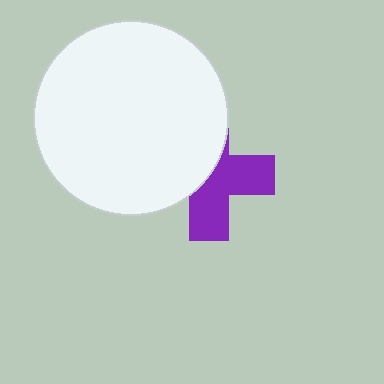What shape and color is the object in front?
The object in front is a white circle.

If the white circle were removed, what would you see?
You would see the complete purple cross.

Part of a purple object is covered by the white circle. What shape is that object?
It is a cross.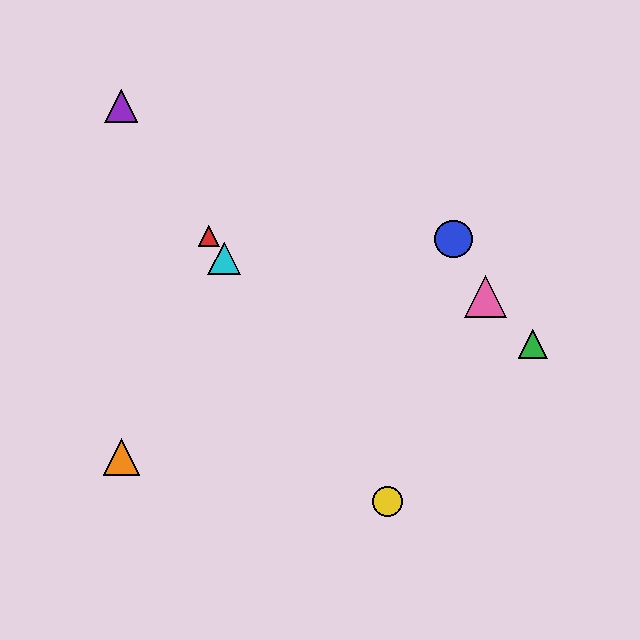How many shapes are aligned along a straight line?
4 shapes (the red triangle, the yellow circle, the purple triangle, the cyan triangle) are aligned along a straight line.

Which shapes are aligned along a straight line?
The red triangle, the yellow circle, the purple triangle, the cyan triangle are aligned along a straight line.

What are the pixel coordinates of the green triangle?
The green triangle is at (533, 344).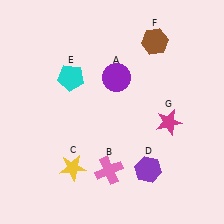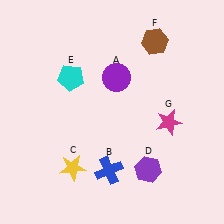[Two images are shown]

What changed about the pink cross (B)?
In Image 1, B is pink. In Image 2, it changed to blue.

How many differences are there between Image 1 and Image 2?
There is 1 difference between the two images.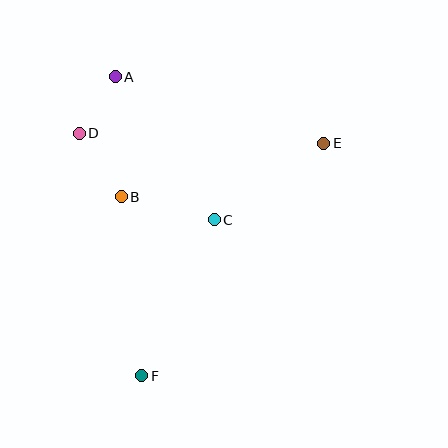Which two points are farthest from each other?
Points A and F are farthest from each other.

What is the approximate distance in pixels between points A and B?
The distance between A and B is approximately 120 pixels.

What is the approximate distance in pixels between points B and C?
The distance between B and C is approximately 96 pixels.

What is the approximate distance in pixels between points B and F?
The distance between B and F is approximately 180 pixels.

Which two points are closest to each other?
Points A and D are closest to each other.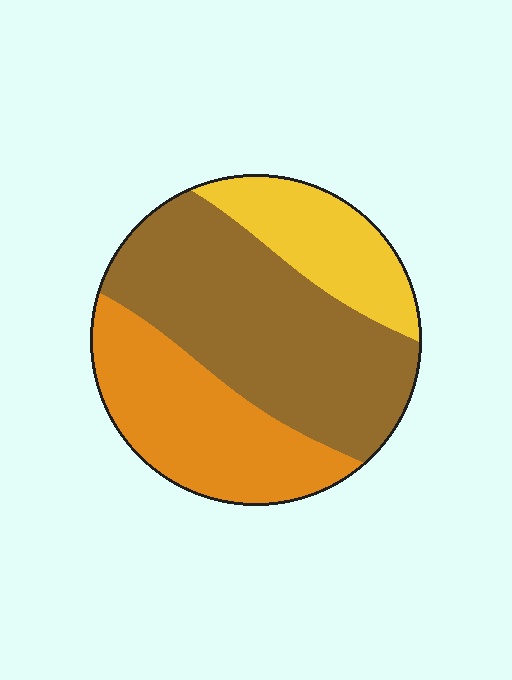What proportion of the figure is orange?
Orange takes up about one third (1/3) of the figure.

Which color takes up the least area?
Yellow, at roughly 20%.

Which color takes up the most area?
Brown, at roughly 50%.